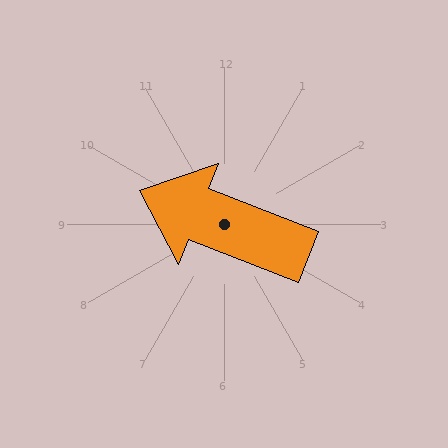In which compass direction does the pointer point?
West.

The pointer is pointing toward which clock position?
Roughly 10 o'clock.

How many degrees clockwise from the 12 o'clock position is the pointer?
Approximately 291 degrees.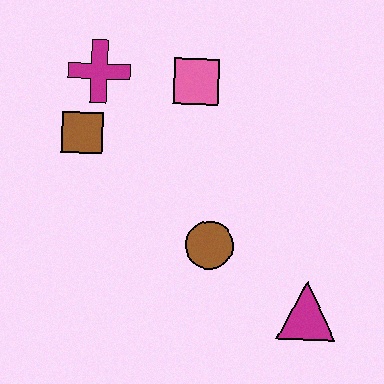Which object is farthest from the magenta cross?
The magenta triangle is farthest from the magenta cross.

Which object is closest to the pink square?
The magenta cross is closest to the pink square.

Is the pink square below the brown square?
No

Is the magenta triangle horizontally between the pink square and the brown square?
No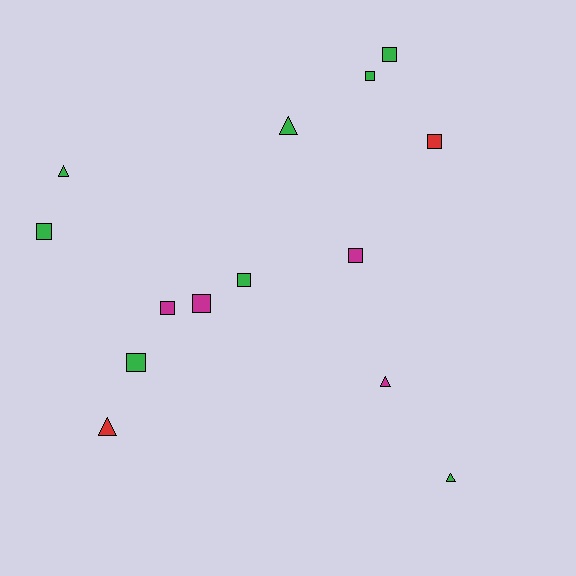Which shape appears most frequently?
Square, with 9 objects.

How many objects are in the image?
There are 14 objects.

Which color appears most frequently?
Green, with 8 objects.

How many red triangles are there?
There is 1 red triangle.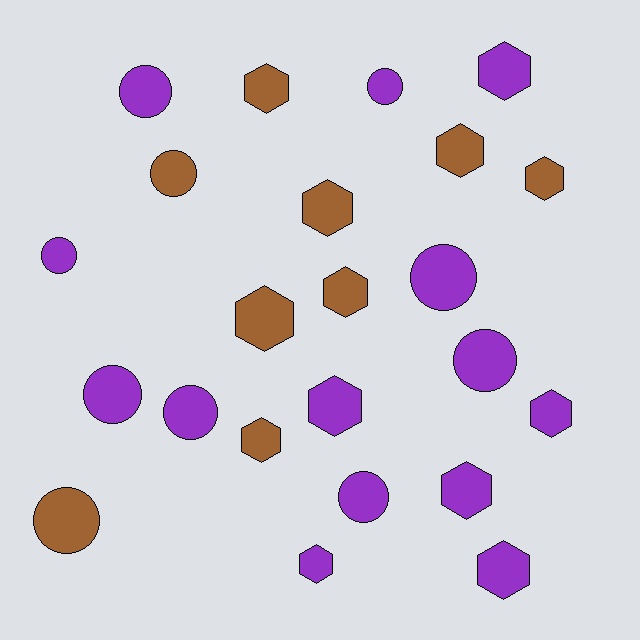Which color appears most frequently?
Purple, with 14 objects.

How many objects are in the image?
There are 23 objects.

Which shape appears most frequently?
Hexagon, with 13 objects.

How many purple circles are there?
There are 8 purple circles.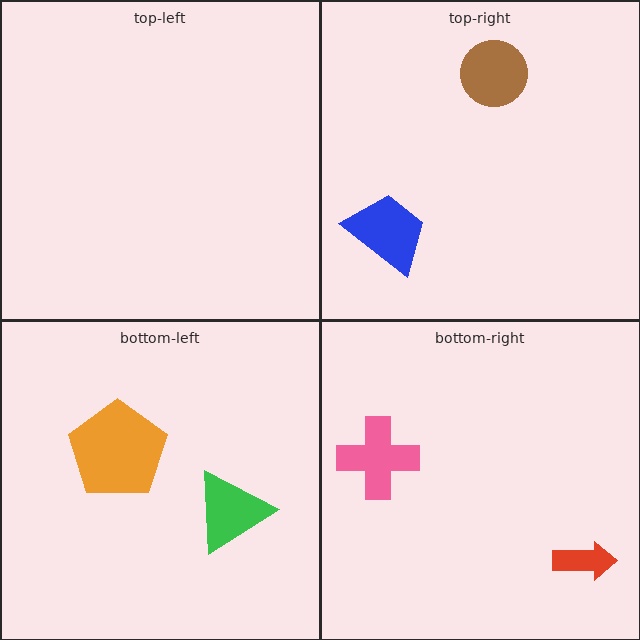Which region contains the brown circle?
The top-right region.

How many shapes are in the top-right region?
2.